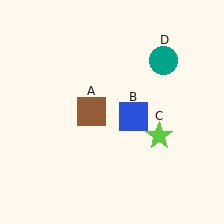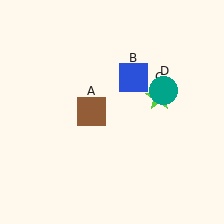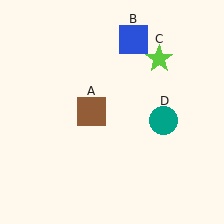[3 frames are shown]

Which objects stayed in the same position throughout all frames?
Brown square (object A) remained stationary.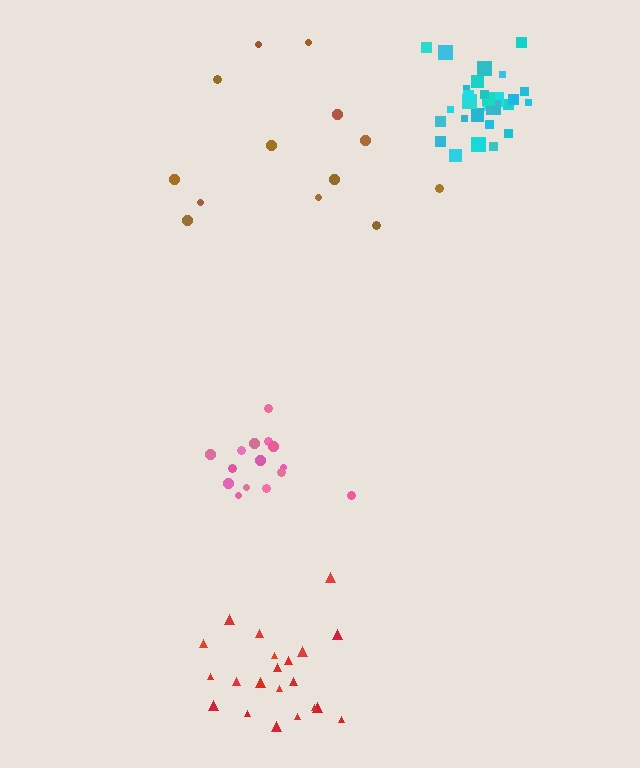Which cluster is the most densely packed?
Cyan.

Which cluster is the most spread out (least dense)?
Brown.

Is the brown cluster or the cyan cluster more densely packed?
Cyan.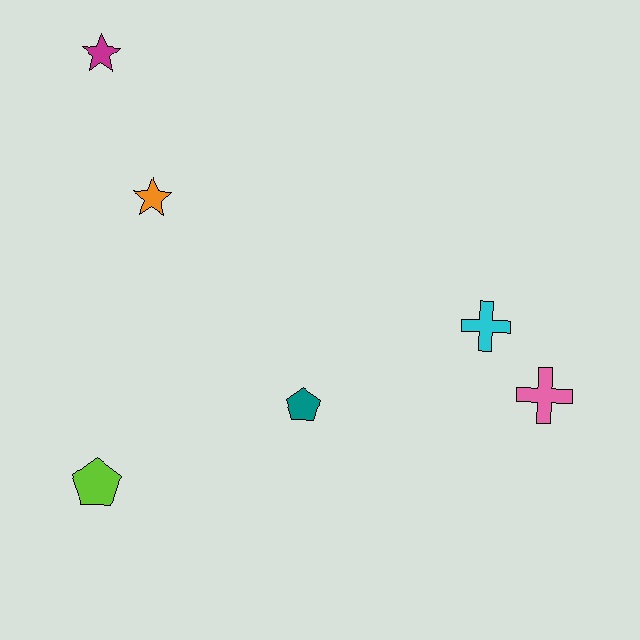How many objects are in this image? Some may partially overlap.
There are 6 objects.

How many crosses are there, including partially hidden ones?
There are 2 crosses.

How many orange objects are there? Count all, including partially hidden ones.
There is 1 orange object.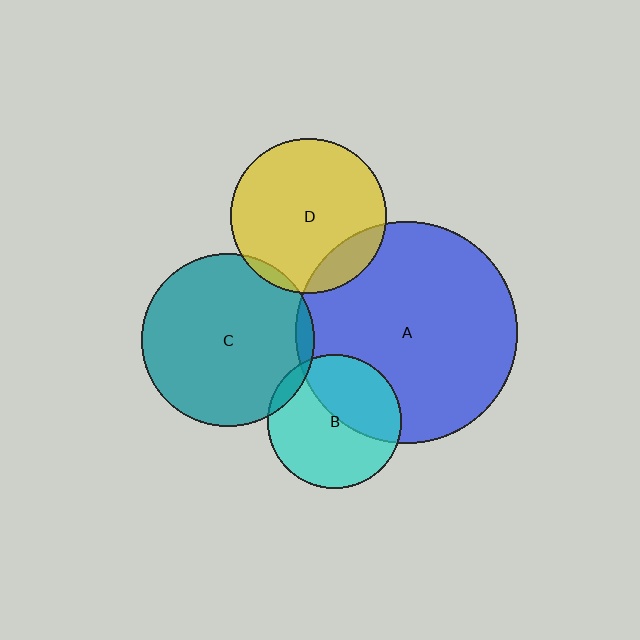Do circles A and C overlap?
Yes.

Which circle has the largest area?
Circle A (blue).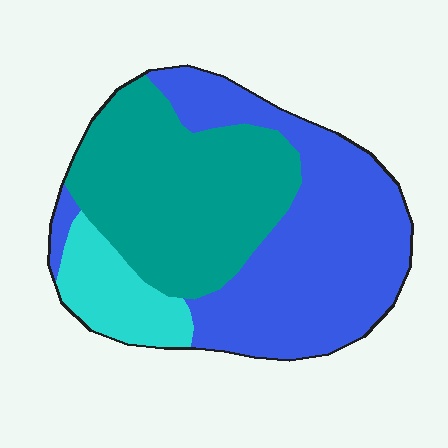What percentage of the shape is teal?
Teal takes up about two fifths (2/5) of the shape.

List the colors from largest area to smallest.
From largest to smallest: blue, teal, cyan.